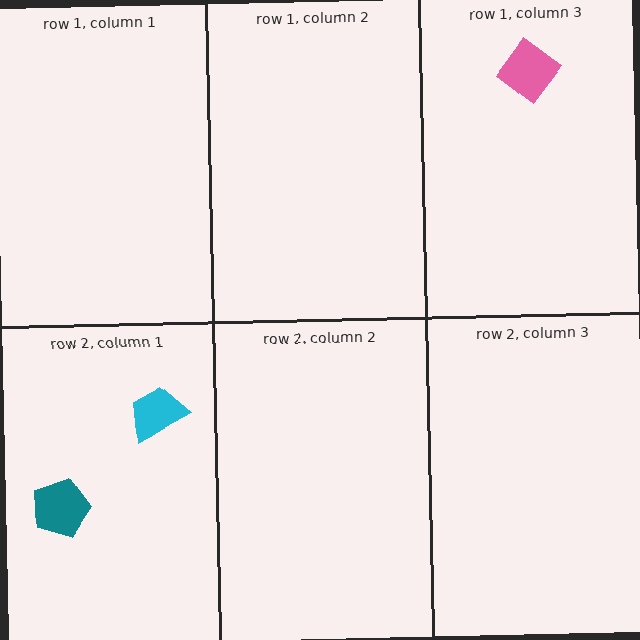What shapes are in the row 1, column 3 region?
The pink diamond.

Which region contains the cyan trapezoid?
The row 2, column 1 region.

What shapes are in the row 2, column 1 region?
The teal pentagon, the cyan trapezoid.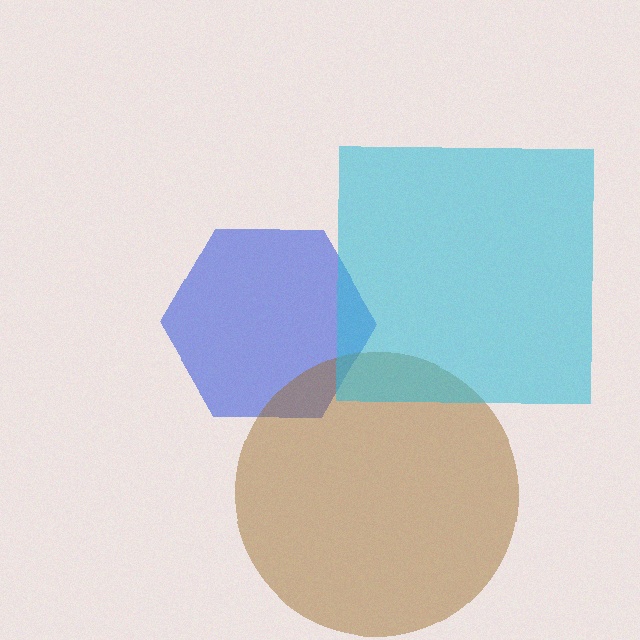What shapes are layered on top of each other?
The layered shapes are: a blue hexagon, a brown circle, a cyan square.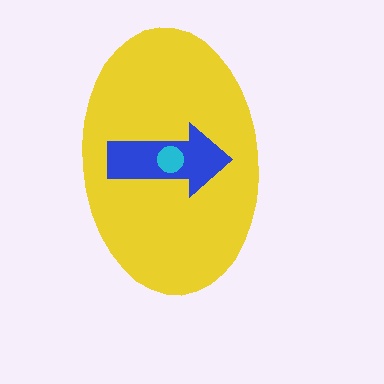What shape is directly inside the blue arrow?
The cyan circle.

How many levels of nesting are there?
3.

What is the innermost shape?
The cyan circle.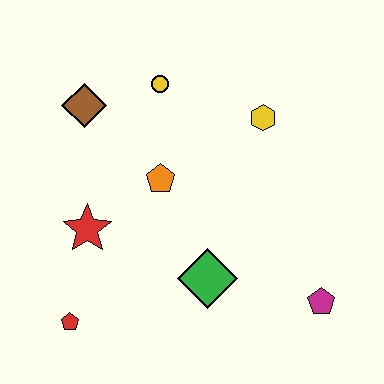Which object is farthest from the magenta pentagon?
The brown diamond is farthest from the magenta pentagon.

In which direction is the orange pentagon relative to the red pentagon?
The orange pentagon is above the red pentagon.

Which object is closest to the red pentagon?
The red star is closest to the red pentagon.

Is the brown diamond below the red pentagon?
No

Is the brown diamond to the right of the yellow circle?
No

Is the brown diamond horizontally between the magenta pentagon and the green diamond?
No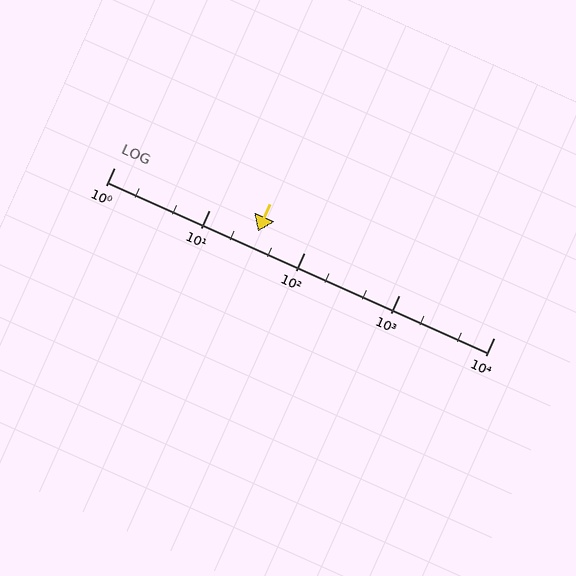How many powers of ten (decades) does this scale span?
The scale spans 4 decades, from 1 to 10000.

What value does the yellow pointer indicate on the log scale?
The pointer indicates approximately 33.